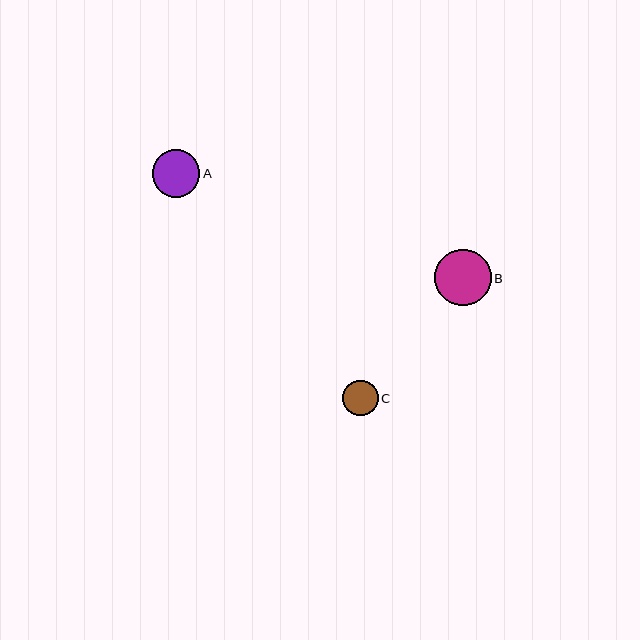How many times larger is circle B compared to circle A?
Circle B is approximately 1.2 times the size of circle A.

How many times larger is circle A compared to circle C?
Circle A is approximately 1.3 times the size of circle C.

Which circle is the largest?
Circle B is the largest with a size of approximately 56 pixels.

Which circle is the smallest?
Circle C is the smallest with a size of approximately 35 pixels.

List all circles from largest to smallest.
From largest to smallest: B, A, C.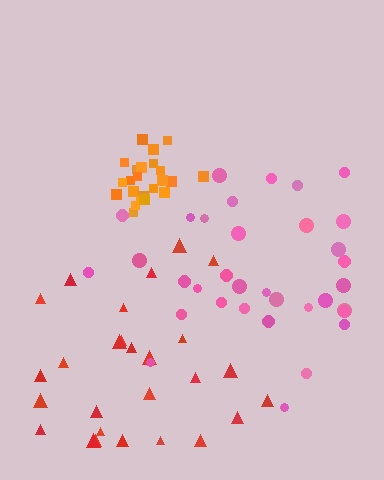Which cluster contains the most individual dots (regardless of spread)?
Pink (34).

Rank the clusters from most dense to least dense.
orange, pink, red.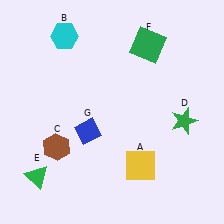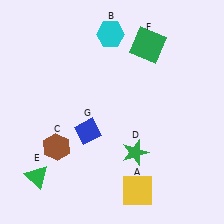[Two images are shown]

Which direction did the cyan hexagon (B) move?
The cyan hexagon (B) moved right.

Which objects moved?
The objects that moved are: the yellow square (A), the cyan hexagon (B), the green star (D).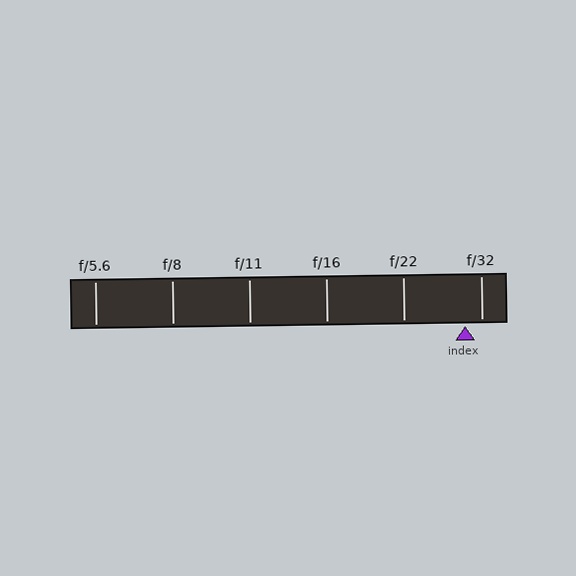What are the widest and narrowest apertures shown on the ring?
The widest aperture shown is f/5.6 and the narrowest is f/32.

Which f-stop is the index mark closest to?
The index mark is closest to f/32.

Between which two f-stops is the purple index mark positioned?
The index mark is between f/22 and f/32.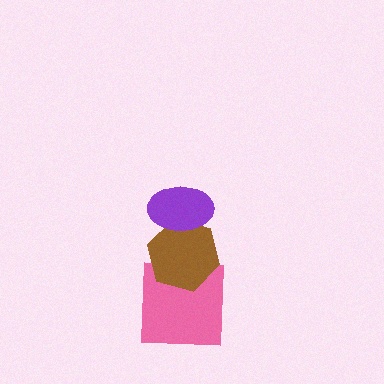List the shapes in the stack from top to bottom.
From top to bottom: the purple ellipse, the brown hexagon, the pink square.